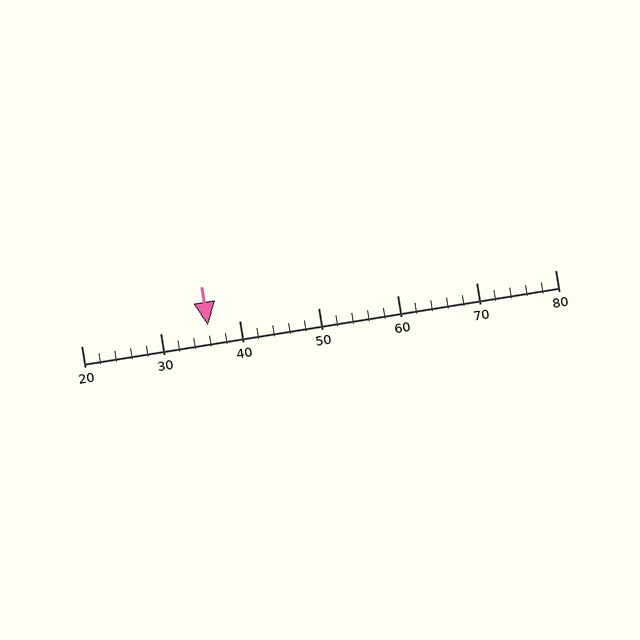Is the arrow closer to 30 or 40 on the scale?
The arrow is closer to 40.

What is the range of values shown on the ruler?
The ruler shows values from 20 to 80.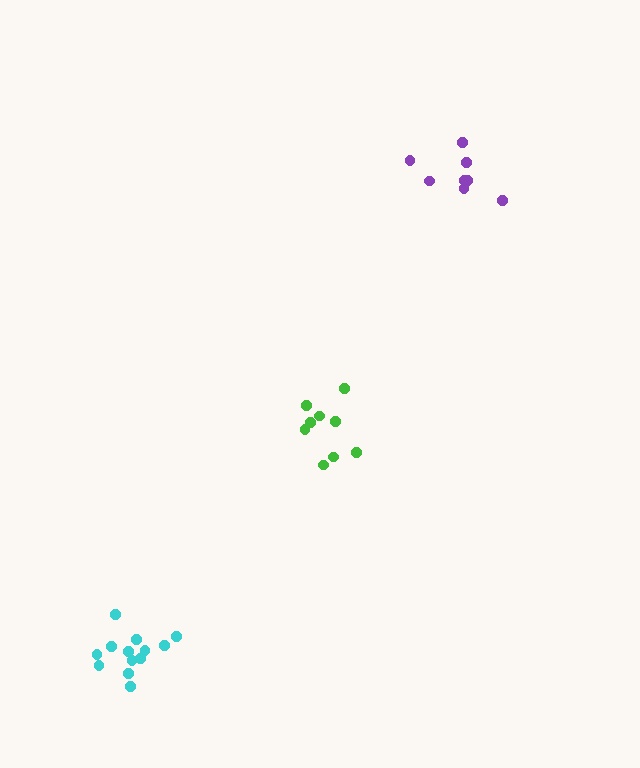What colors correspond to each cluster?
The clusters are colored: green, purple, cyan.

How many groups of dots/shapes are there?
There are 3 groups.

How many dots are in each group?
Group 1: 9 dots, Group 2: 8 dots, Group 3: 13 dots (30 total).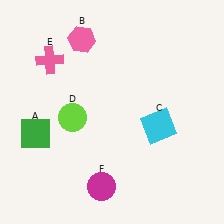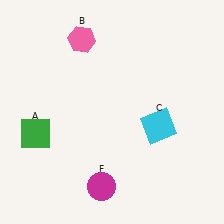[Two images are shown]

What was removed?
The lime circle (D), the pink cross (E) were removed in Image 2.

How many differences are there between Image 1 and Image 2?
There are 2 differences between the two images.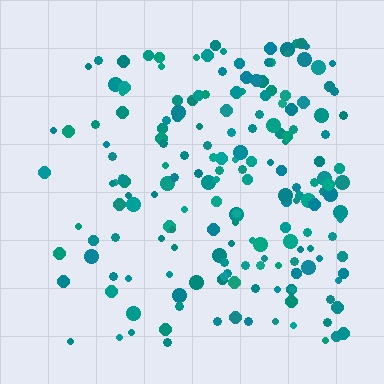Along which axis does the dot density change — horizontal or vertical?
Horizontal.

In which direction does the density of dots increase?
From left to right, with the right side densest.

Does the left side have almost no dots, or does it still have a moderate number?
Still a moderate number, just noticeably fewer than the right.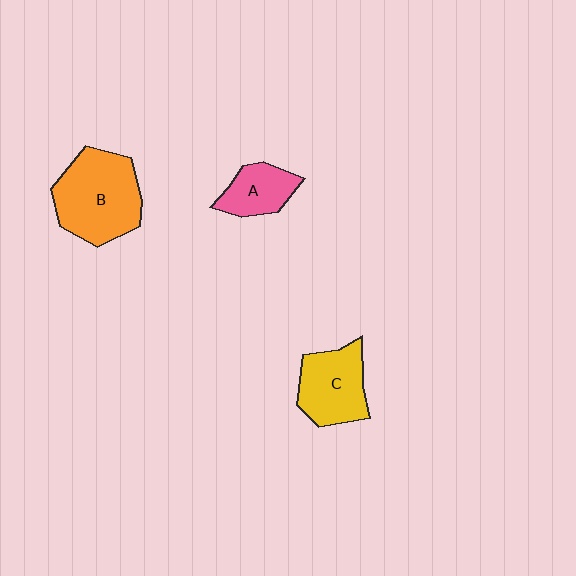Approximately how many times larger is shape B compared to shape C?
Approximately 1.4 times.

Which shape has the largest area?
Shape B (orange).